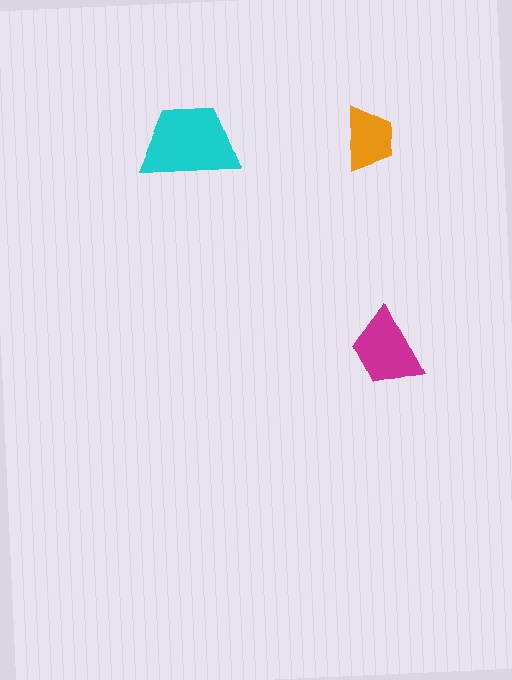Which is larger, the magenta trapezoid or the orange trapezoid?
The magenta one.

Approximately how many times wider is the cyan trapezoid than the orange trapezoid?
About 1.5 times wider.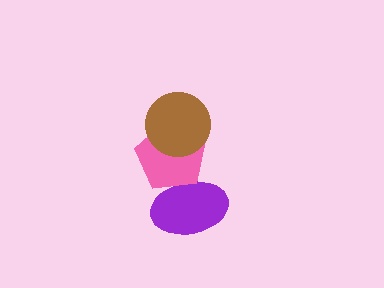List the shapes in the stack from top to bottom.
From top to bottom: the brown circle, the pink pentagon, the purple ellipse.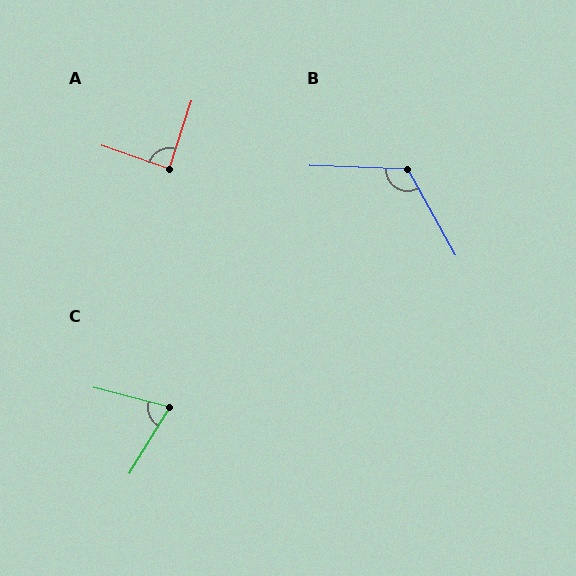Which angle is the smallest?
C, at approximately 73 degrees.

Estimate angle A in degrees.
Approximately 89 degrees.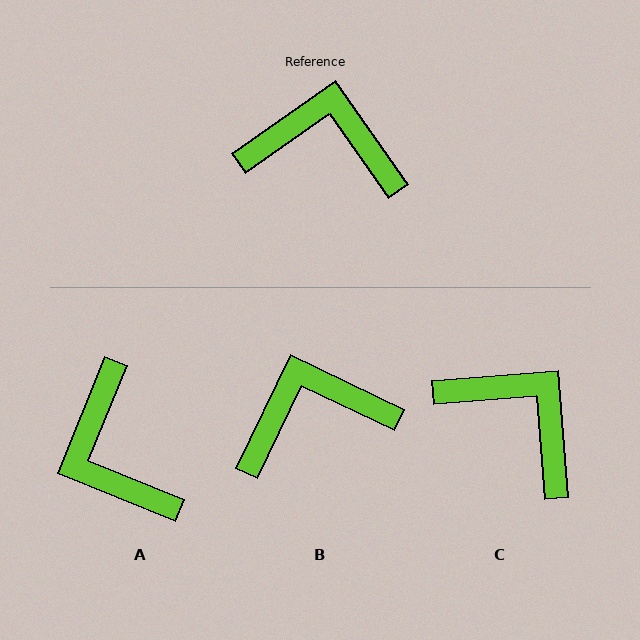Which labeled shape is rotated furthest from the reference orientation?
A, about 123 degrees away.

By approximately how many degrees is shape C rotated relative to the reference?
Approximately 31 degrees clockwise.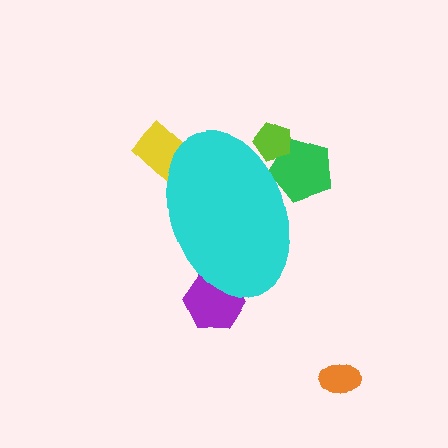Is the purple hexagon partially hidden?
Yes, the purple hexagon is partially hidden behind the cyan ellipse.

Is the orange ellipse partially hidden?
No, the orange ellipse is fully visible.